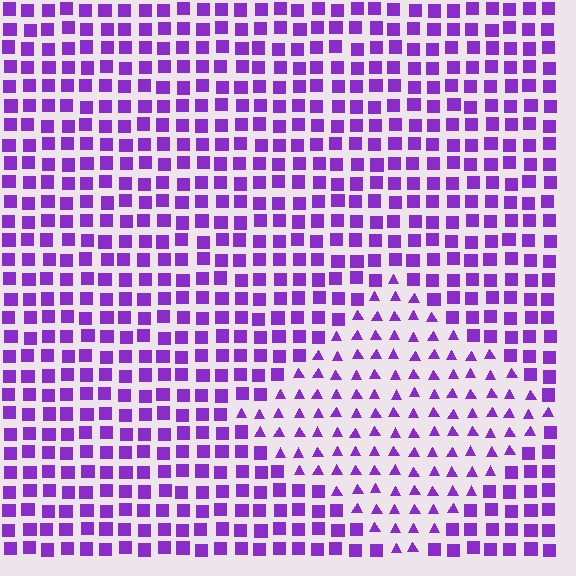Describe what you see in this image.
The image is filled with small purple elements arranged in a uniform grid. A diamond-shaped region contains triangles, while the surrounding area contains squares. The boundary is defined purely by the change in element shape.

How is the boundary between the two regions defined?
The boundary is defined by a change in element shape: triangles inside vs. squares outside. All elements share the same color and spacing.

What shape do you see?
I see a diamond.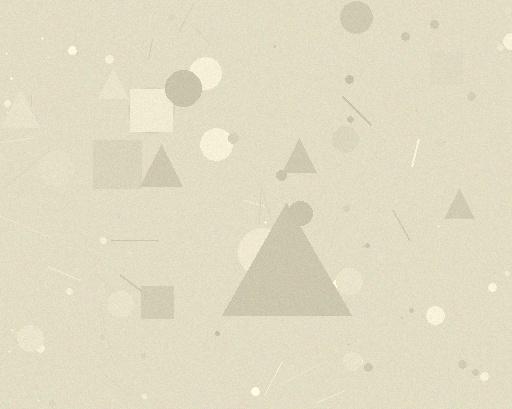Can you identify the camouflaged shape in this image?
The camouflaged shape is a triangle.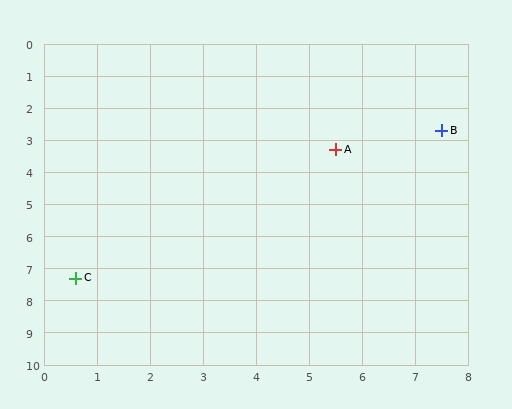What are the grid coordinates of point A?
Point A is at approximately (5.5, 3.3).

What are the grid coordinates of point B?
Point B is at approximately (7.5, 2.7).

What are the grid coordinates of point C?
Point C is at approximately (0.6, 7.3).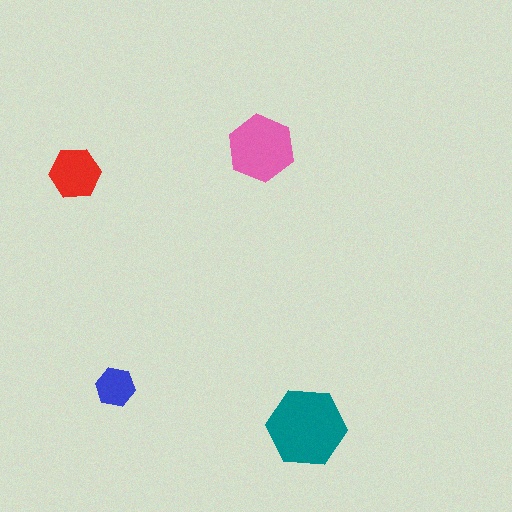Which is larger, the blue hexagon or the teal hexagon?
The teal one.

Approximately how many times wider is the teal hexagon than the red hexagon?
About 1.5 times wider.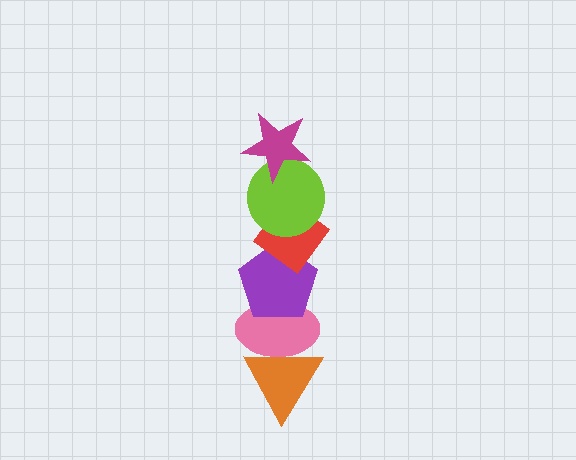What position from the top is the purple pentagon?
The purple pentagon is 4th from the top.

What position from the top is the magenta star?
The magenta star is 1st from the top.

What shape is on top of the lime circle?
The magenta star is on top of the lime circle.